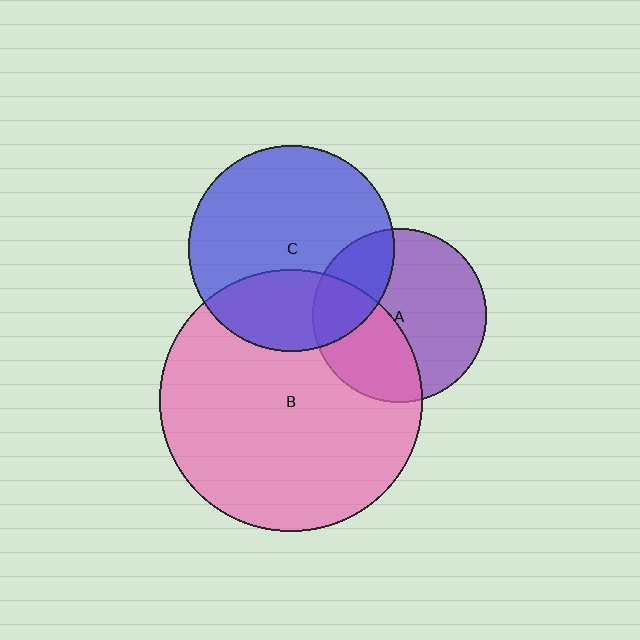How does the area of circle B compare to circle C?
Approximately 1.6 times.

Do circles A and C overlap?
Yes.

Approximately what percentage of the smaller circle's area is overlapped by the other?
Approximately 25%.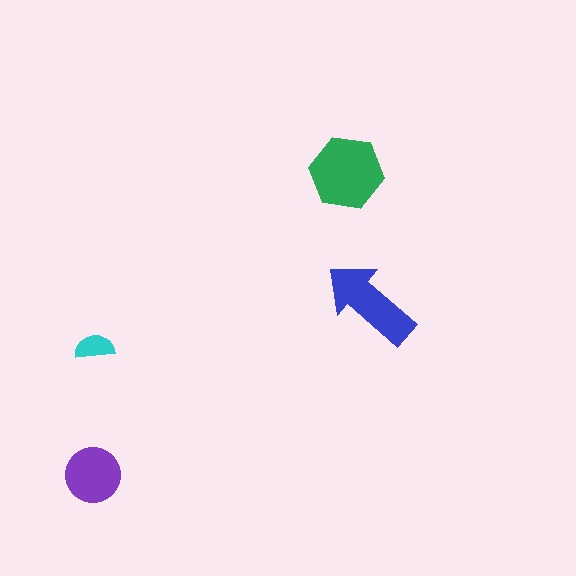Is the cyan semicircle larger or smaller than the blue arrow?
Smaller.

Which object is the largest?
The green hexagon.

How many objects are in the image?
There are 4 objects in the image.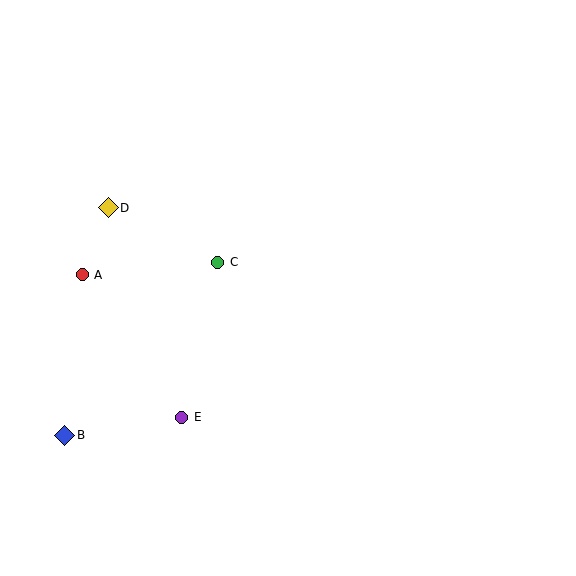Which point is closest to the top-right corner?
Point C is closest to the top-right corner.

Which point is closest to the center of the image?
Point C at (218, 262) is closest to the center.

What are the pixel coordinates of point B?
Point B is at (65, 435).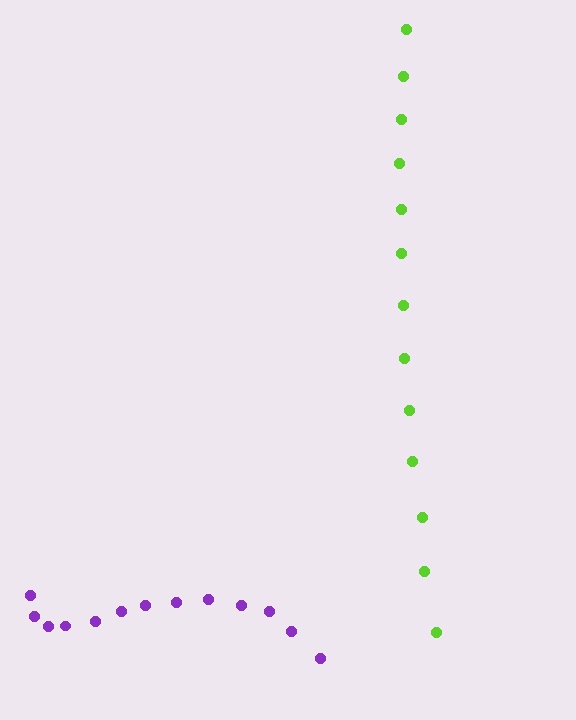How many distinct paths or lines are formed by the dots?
There are 2 distinct paths.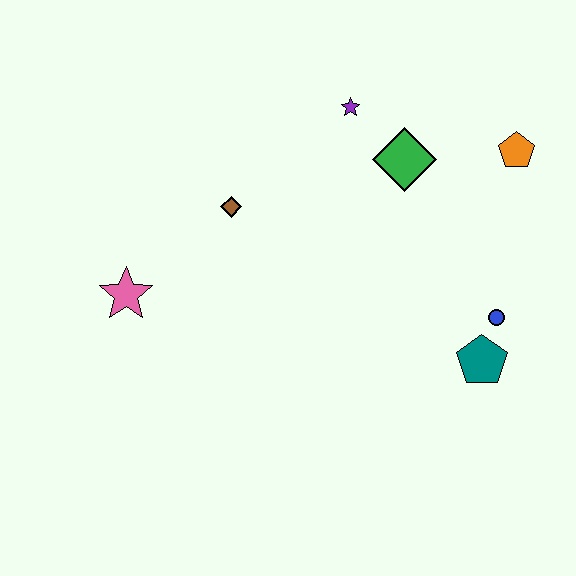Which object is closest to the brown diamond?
The pink star is closest to the brown diamond.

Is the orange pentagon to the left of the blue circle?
No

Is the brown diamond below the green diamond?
Yes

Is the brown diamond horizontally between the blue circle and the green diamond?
No